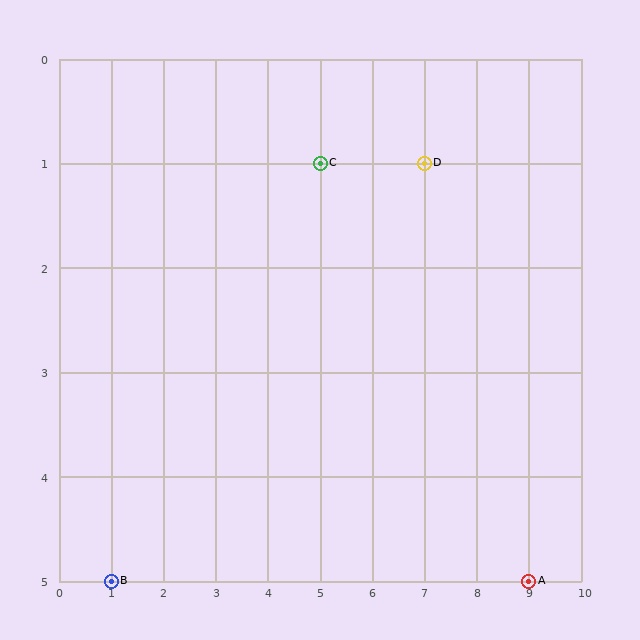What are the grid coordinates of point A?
Point A is at grid coordinates (9, 5).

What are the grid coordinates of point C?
Point C is at grid coordinates (5, 1).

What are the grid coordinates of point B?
Point B is at grid coordinates (1, 5).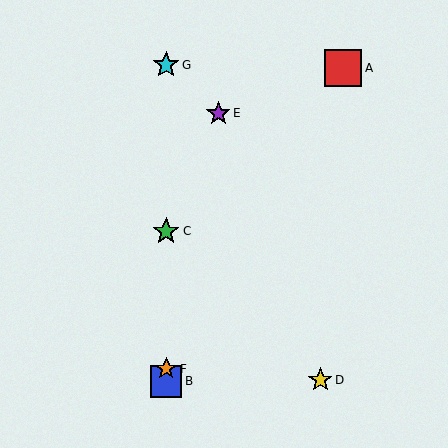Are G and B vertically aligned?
Yes, both are at x≈166.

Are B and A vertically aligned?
No, B is at x≈166 and A is at x≈343.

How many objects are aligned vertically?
4 objects (B, C, F, G) are aligned vertically.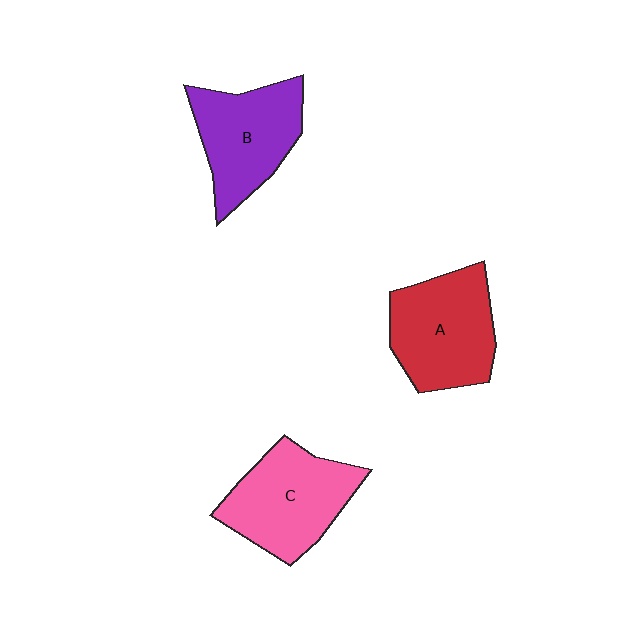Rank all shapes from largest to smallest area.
From largest to smallest: A (red), C (pink), B (purple).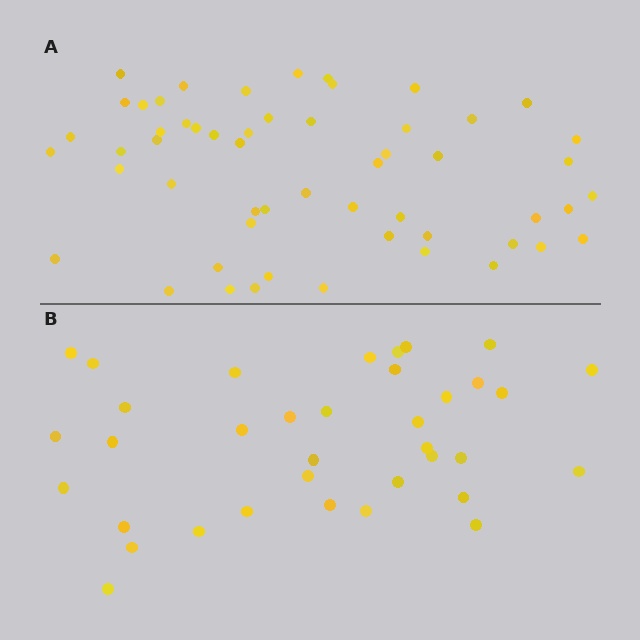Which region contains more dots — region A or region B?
Region A (the top region) has more dots.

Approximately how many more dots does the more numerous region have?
Region A has approximately 20 more dots than region B.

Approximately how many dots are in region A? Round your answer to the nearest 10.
About 60 dots. (The exact count is 55, which rounds to 60.)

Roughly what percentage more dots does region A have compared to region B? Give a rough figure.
About 55% more.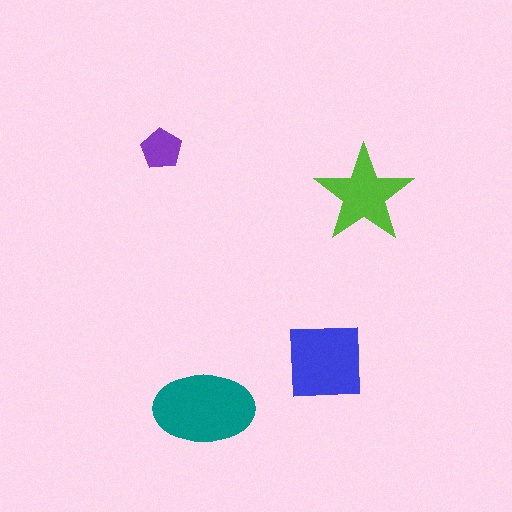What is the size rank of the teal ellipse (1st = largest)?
1st.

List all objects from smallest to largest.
The purple pentagon, the lime star, the blue square, the teal ellipse.